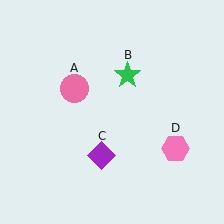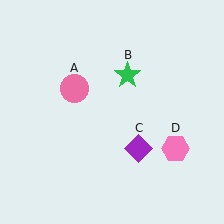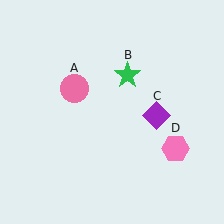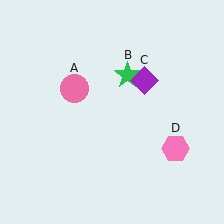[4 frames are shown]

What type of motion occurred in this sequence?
The purple diamond (object C) rotated counterclockwise around the center of the scene.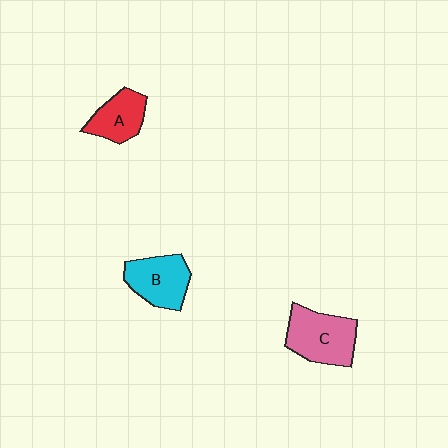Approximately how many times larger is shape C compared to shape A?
Approximately 1.5 times.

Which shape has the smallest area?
Shape A (red).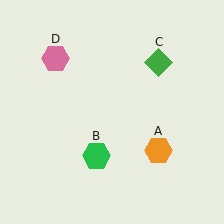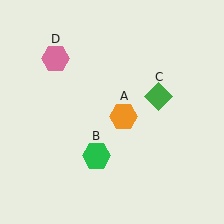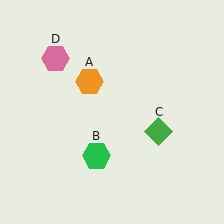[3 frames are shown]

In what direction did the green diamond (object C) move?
The green diamond (object C) moved down.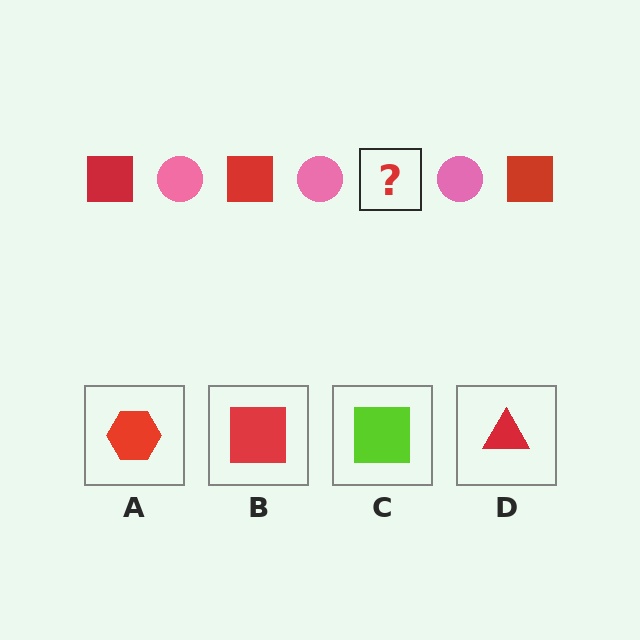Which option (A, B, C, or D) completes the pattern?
B.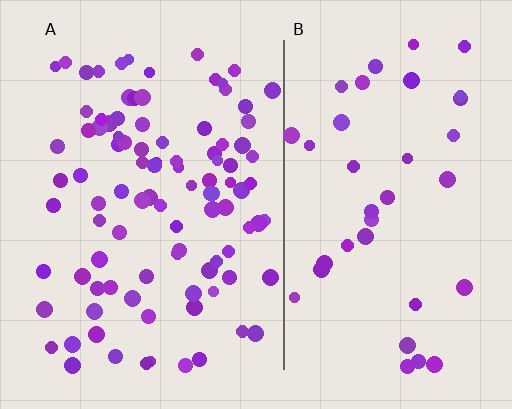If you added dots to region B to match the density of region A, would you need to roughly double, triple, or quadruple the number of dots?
Approximately triple.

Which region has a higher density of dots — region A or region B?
A (the left).